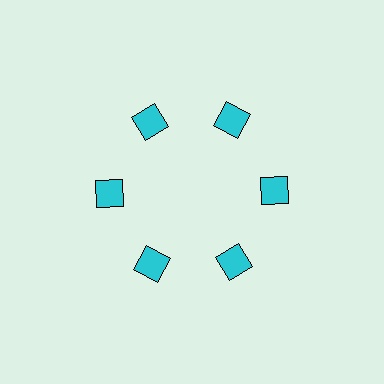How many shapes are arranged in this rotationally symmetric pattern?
There are 6 shapes, arranged in 6 groups of 1.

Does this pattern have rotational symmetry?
Yes, this pattern has 6-fold rotational symmetry. It looks the same after rotating 60 degrees around the center.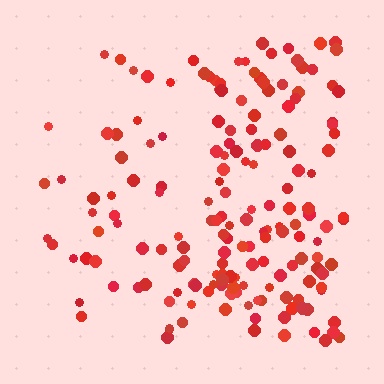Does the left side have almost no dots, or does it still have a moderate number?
Still a moderate number, just noticeably fewer than the right.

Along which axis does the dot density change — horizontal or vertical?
Horizontal.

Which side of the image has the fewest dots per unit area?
The left.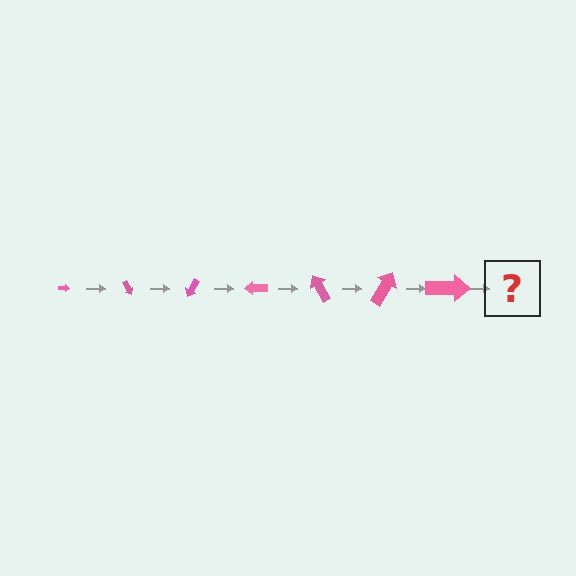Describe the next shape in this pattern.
It should be an arrow, larger than the previous one and rotated 420 degrees from the start.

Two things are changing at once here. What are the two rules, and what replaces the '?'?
The two rules are that the arrow grows larger each step and it rotates 60 degrees each step. The '?' should be an arrow, larger than the previous one and rotated 420 degrees from the start.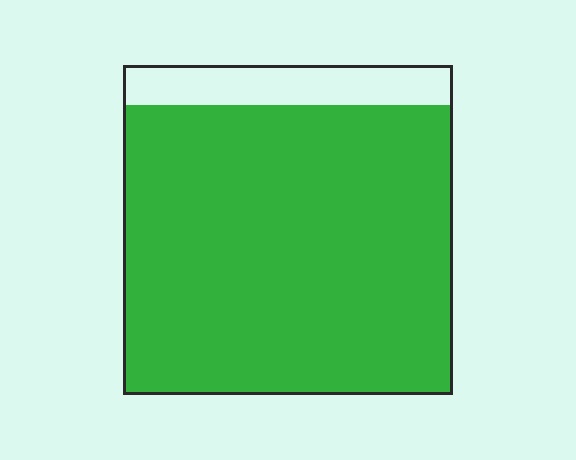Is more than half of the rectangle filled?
Yes.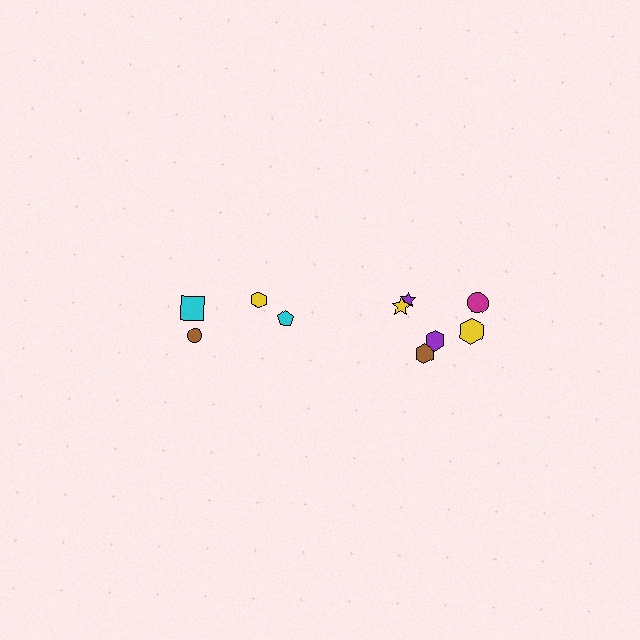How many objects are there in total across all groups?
There are 10 objects.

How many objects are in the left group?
There are 4 objects.